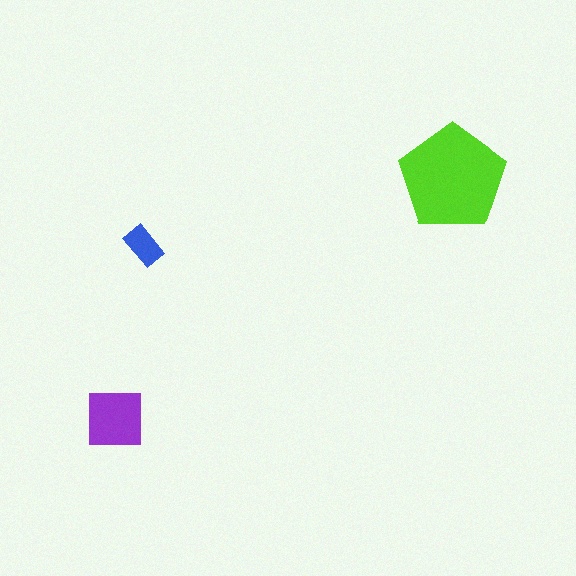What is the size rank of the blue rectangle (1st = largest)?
3rd.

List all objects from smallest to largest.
The blue rectangle, the purple square, the lime pentagon.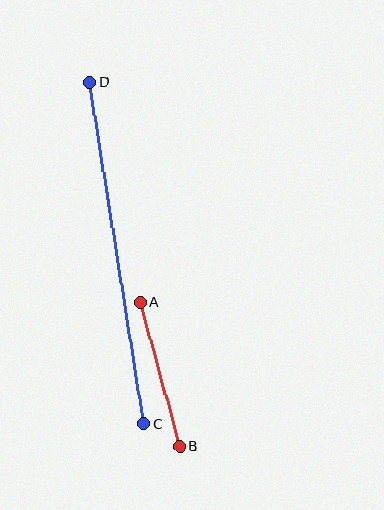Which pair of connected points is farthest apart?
Points C and D are farthest apart.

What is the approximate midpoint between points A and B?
The midpoint is at approximately (160, 374) pixels.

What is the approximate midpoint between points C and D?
The midpoint is at approximately (117, 253) pixels.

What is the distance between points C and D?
The distance is approximately 346 pixels.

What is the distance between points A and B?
The distance is approximately 150 pixels.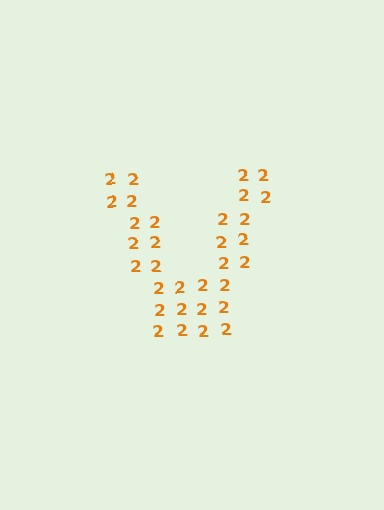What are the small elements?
The small elements are digit 2's.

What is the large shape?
The large shape is the letter V.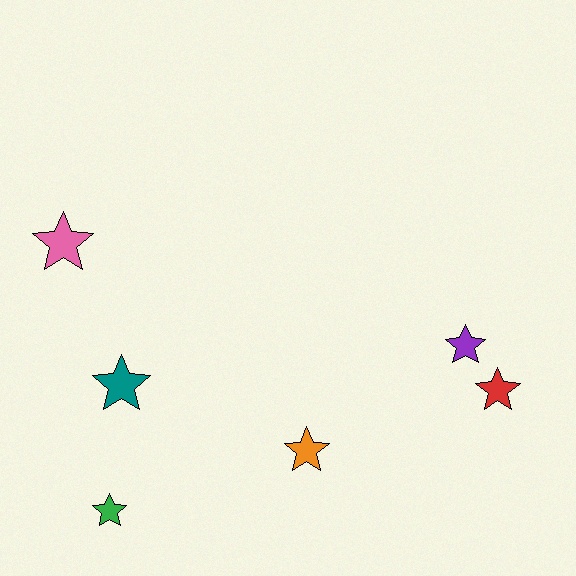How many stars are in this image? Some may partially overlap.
There are 6 stars.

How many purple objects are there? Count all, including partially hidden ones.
There is 1 purple object.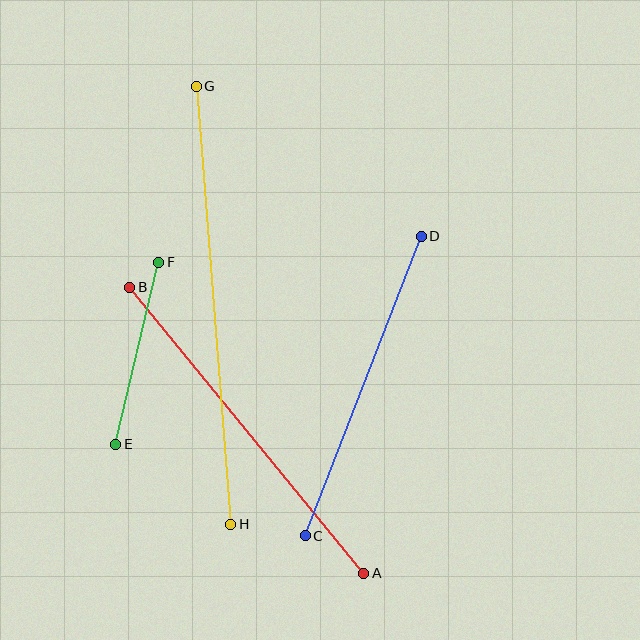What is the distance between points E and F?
The distance is approximately 187 pixels.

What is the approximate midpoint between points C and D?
The midpoint is at approximately (363, 386) pixels.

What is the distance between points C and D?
The distance is approximately 321 pixels.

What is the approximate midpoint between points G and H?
The midpoint is at approximately (213, 305) pixels.